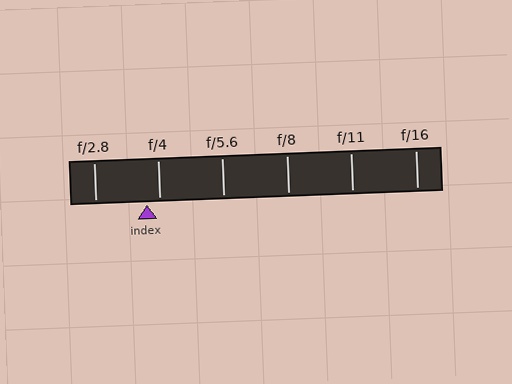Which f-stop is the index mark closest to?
The index mark is closest to f/4.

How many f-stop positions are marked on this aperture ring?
There are 6 f-stop positions marked.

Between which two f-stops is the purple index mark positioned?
The index mark is between f/2.8 and f/4.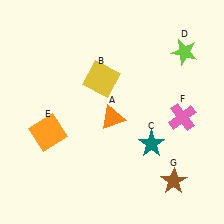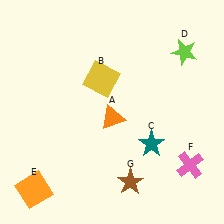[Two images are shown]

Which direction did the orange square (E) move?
The orange square (E) moved down.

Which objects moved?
The objects that moved are: the orange square (E), the pink cross (F), the brown star (G).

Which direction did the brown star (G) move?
The brown star (G) moved left.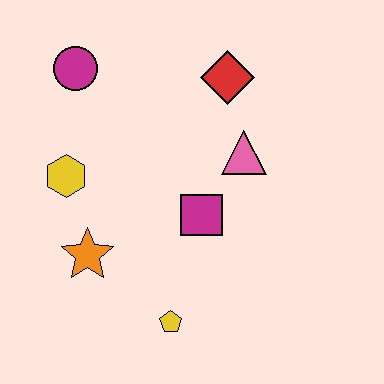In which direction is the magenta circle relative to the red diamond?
The magenta circle is to the left of the red diamond.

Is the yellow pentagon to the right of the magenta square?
No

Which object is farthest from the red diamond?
The yellow pentagon is farthest from the red diamond.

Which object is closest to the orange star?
The yellow hexagon is closest to the orange star.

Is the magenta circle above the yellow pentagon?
Yes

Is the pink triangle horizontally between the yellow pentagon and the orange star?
No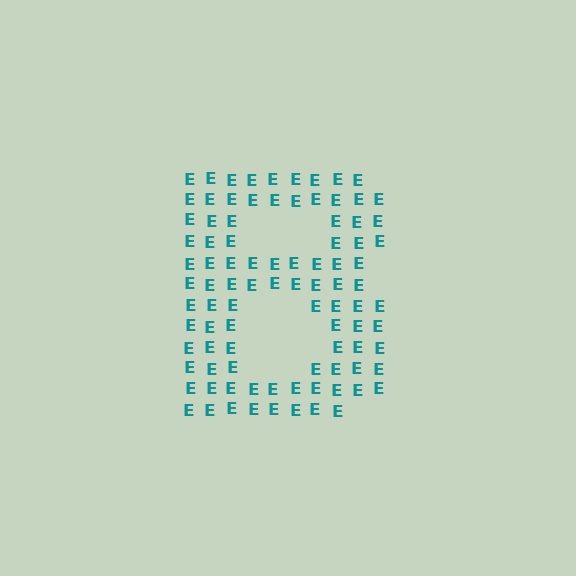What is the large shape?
The large shape is the letter B.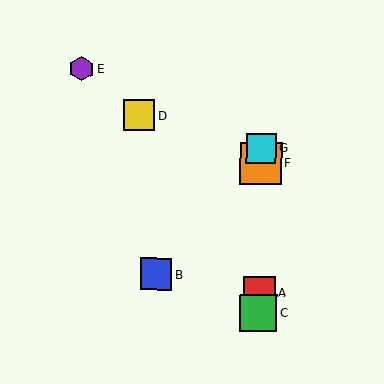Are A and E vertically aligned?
No, A is at x≈259 and E is at x≈81.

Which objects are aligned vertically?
Objects A, C, F, G are aligned vertically.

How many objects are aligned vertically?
4 objects (A, C, F, G) are aligned vertically.